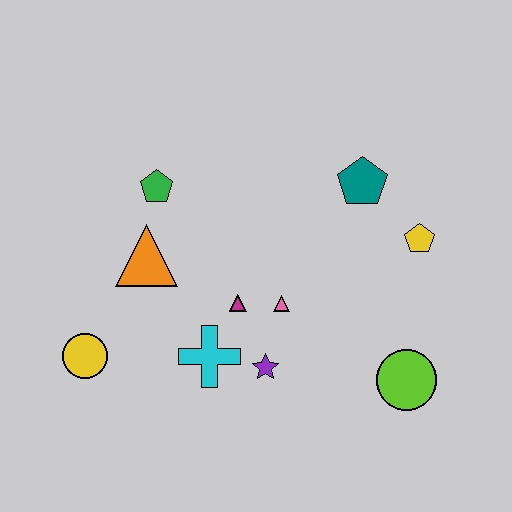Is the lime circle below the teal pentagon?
Yes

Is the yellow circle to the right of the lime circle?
No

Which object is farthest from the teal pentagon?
The yellow circle is farthest from the teal pentagon.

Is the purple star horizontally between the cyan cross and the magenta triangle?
No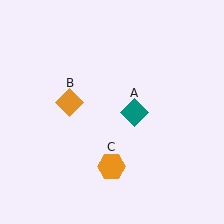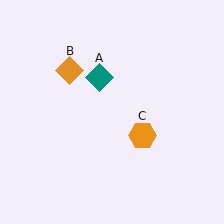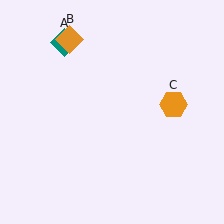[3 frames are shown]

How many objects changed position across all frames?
3 objects changed position: teal diamond (object A), orange diamond (object B), orange hexagon (object C).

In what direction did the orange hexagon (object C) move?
The orange hexagon (object C) moved up and to the right.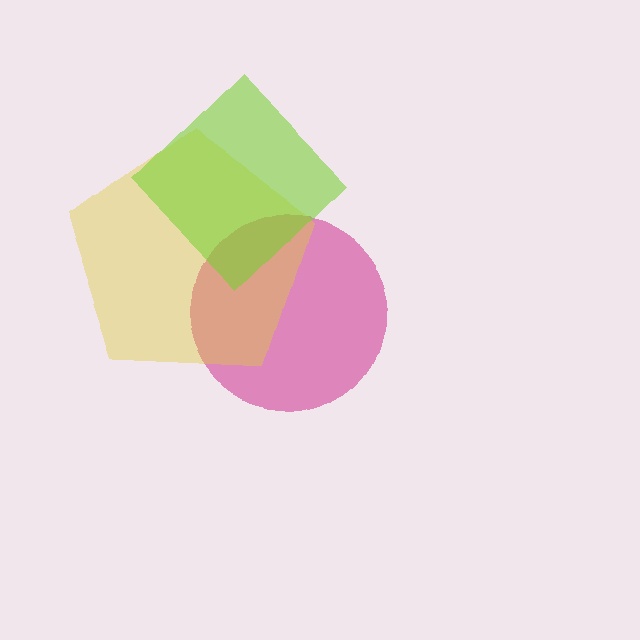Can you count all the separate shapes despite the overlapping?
Yes, there are 3 separate shapes.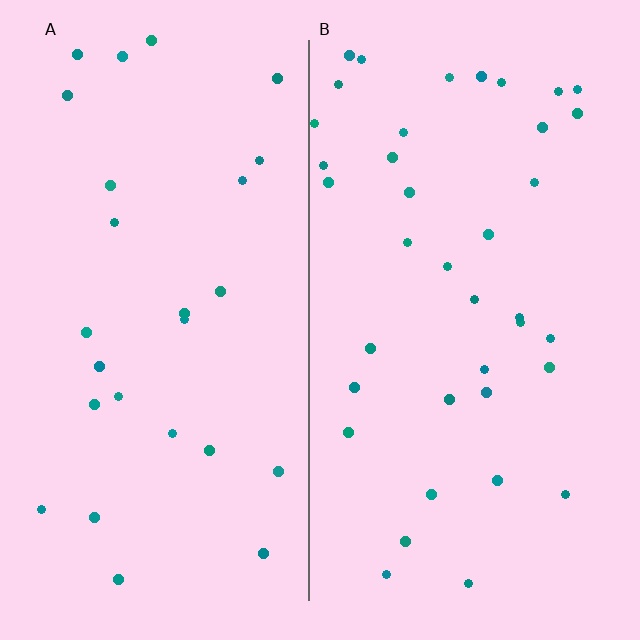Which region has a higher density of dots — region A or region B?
B (the right).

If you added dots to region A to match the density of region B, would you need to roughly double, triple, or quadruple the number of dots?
Approximately double.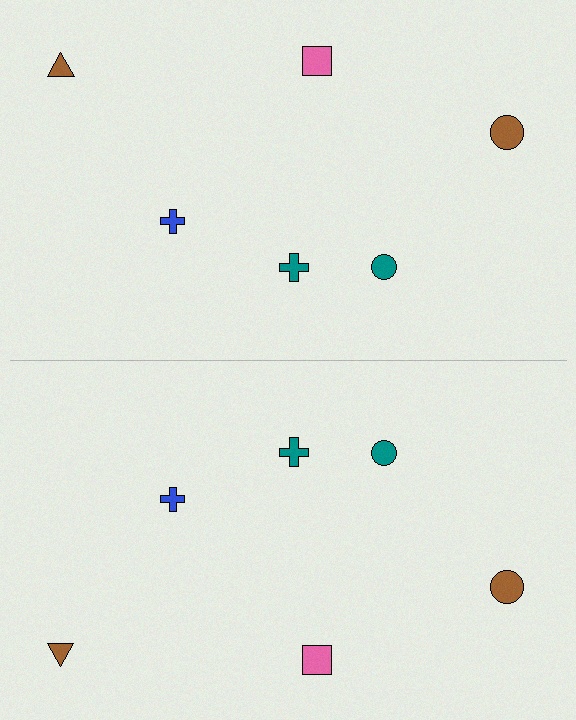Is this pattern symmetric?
Yes, this pattern has bilateral (reflection) symmetry.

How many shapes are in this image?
There are 12 shapes in this image.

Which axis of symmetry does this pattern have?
The pattern has a horizontal axis of symmetry running through the center of the image.